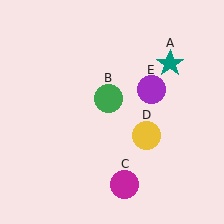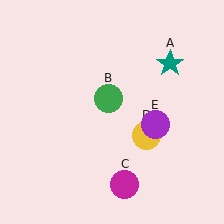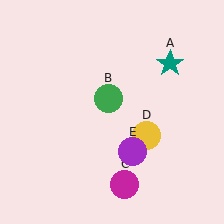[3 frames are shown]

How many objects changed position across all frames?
1 object changed position: purple circle (object E).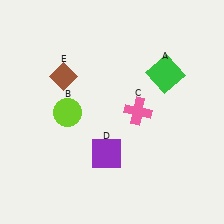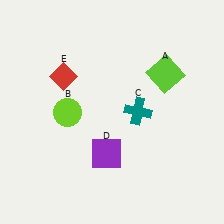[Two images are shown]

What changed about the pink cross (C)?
In Image 1, C is pink. In Image 2, it changed to teal.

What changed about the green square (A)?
In Image 1, A is green. In Image 2, it changed to lime.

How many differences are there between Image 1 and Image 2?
There are 3 differences between the two images.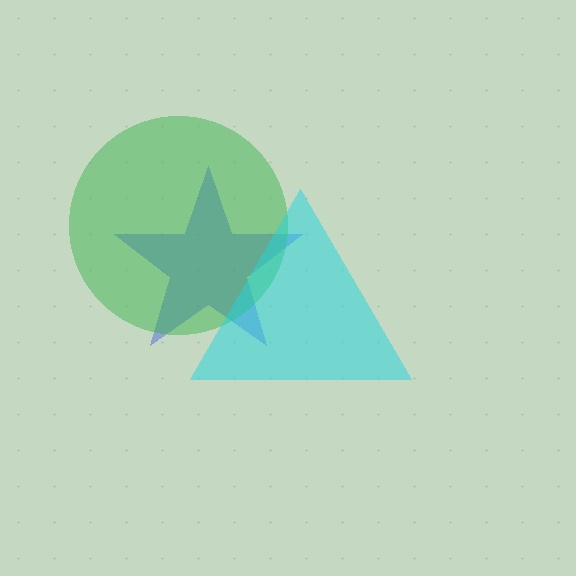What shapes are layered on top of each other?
The layered shapes are: a blue star, a green circle, a cyan triangle.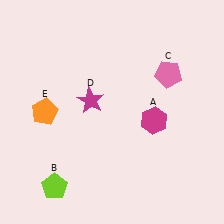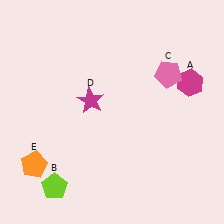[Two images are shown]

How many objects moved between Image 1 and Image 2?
2 objects moved between the two images.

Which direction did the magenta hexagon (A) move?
The magenta hexagon (A) moved up.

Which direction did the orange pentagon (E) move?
The orange pentagon (E) moved down.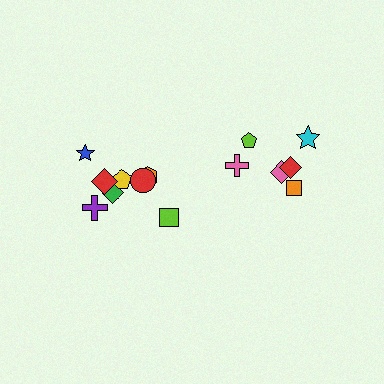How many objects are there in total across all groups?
There are 14 objects.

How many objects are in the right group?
There are 6 objects.